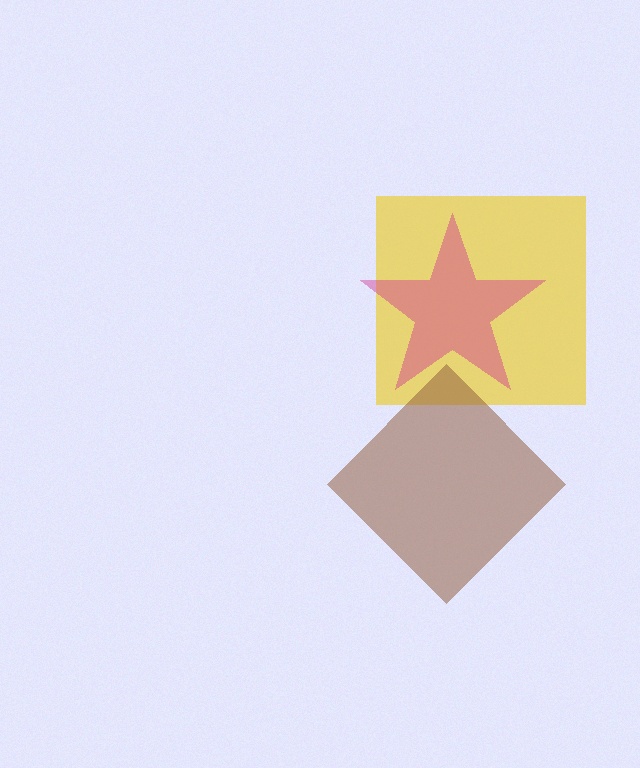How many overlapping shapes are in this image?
There are 3 overlapping shapes in the image.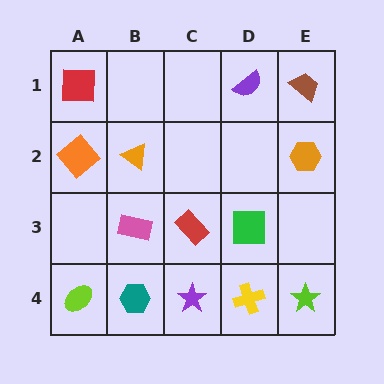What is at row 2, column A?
An orange diamond.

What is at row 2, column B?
An orange triangle.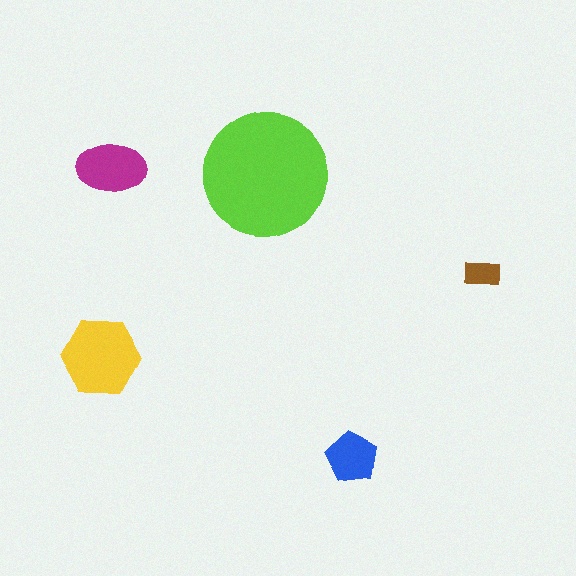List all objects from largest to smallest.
The lime circle, the yellow hexagon, the magenta ellipse, the blue pentagon, the brown rectangle.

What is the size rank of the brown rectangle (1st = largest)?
5th.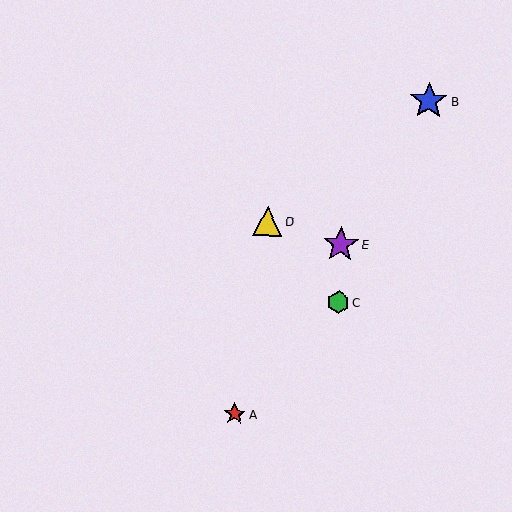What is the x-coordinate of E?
Object E is at x≈341.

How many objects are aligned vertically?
2 objects (C, E) are aligned vertically.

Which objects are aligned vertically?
Objects C, E are aligned vertically.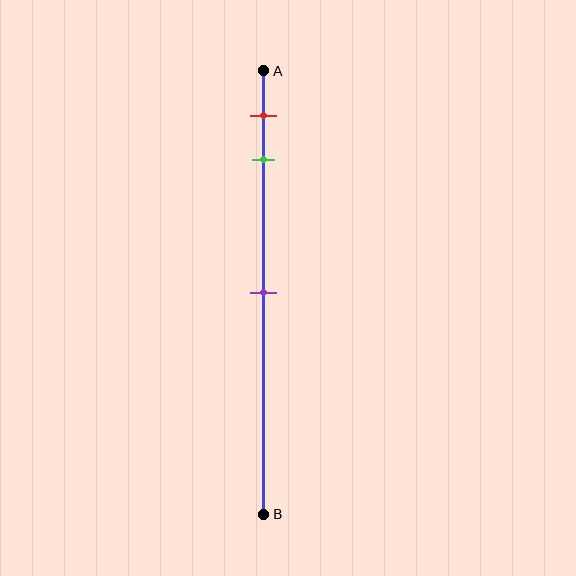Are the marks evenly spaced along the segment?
No, the marks are not evenly spaced.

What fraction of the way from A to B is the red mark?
The red mark is approximately 10% (0.1) of the way from A to B.